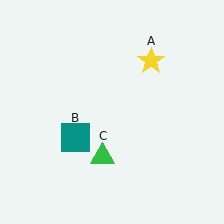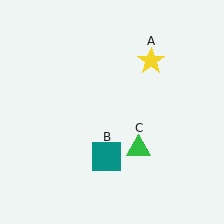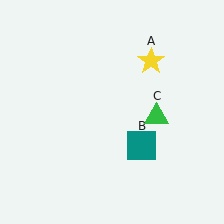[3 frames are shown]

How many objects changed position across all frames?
2 objects changed position: teal square (object B), green triangle (object C).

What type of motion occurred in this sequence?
The teal square (object B), green triangle (object C) rotated counterclockwise around the center of the scene.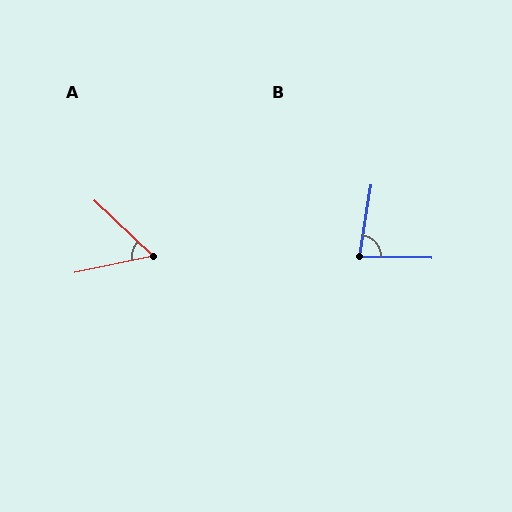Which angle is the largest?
B, at approximately 82 degrees.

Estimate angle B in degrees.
Approximately 82 degrees.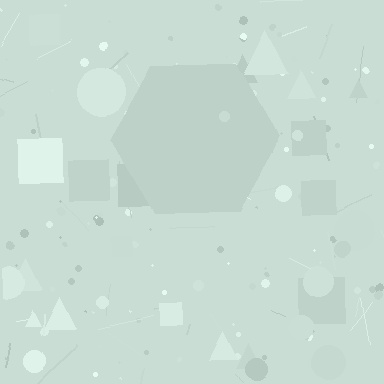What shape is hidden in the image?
A hexagon is hidden in the image.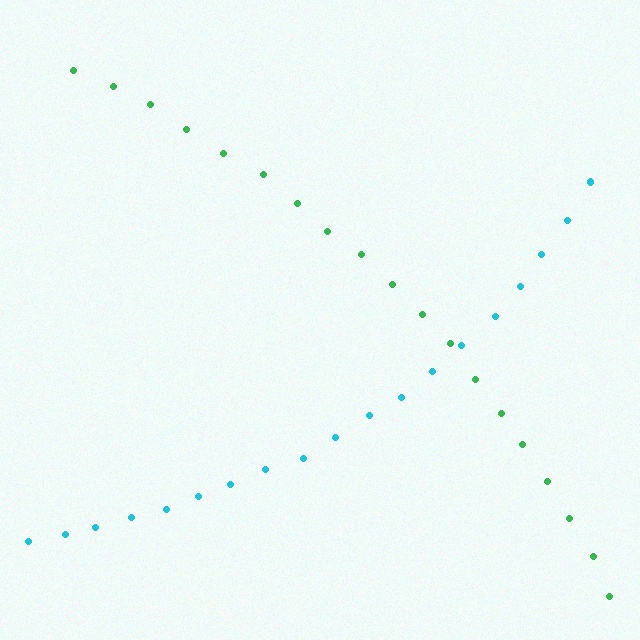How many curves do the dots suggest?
There are 2 distinct paths.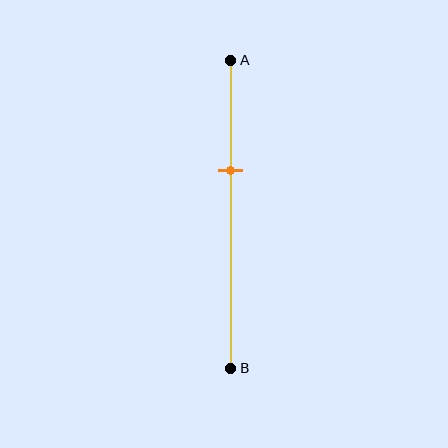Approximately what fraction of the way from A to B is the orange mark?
The orange mark is approximately 35% of the way from A to B.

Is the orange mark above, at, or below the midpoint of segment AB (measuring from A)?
The orange mark is above the midpoint of segment AB.